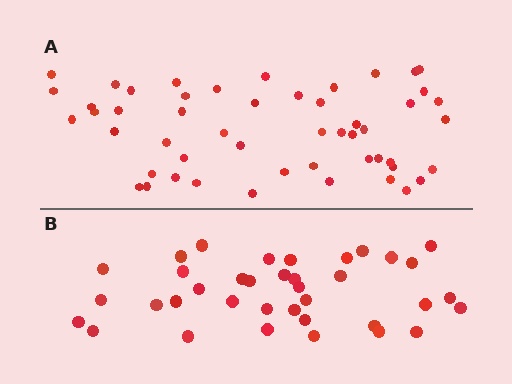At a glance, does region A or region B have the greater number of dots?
Region A (the top region) has more dots.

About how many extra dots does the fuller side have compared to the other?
Region A has approximately 15 more dots than region B.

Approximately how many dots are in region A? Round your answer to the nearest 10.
About 50 dots. (The exact count is 51, which rounds to 50.)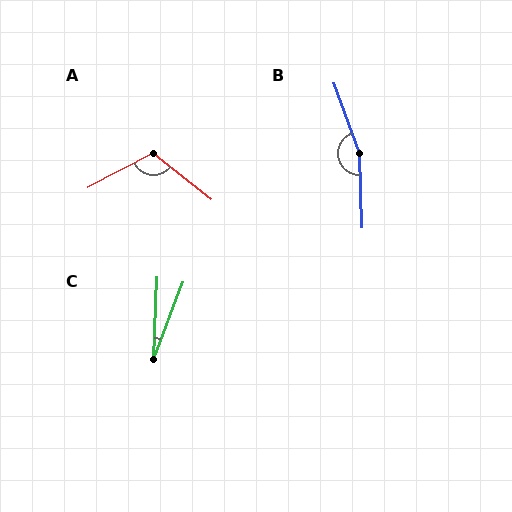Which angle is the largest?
B, at approximately 162 degrees.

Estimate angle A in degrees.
Approximately 114 degrees.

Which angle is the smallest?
C, at approximately 18 degrees.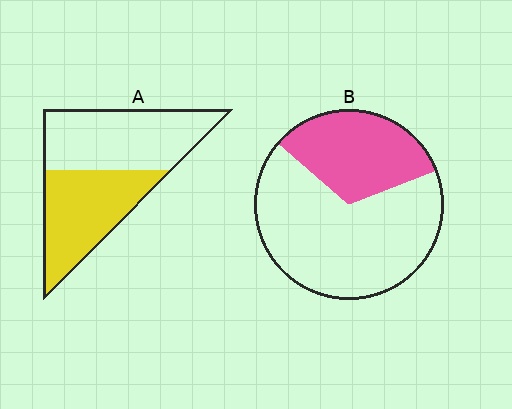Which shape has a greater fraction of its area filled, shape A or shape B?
Shape A.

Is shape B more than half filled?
No.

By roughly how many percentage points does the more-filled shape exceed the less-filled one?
By roughly 15 percentage points (A over B).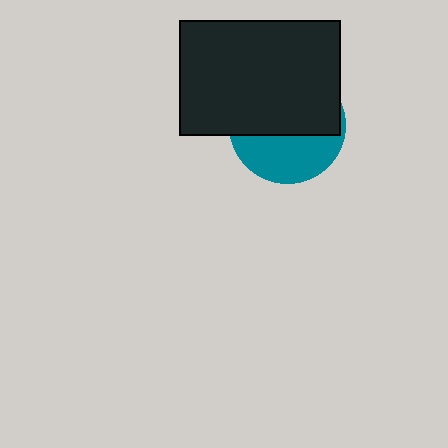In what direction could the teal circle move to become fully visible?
The teal circle could move down. That would shift it out from behind the black rectangle entirely.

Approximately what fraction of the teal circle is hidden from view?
Roughly 60% of the teal circle is hidden behind the black rectangle.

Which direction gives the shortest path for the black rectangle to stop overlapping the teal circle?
Moving up gives the shortest separation.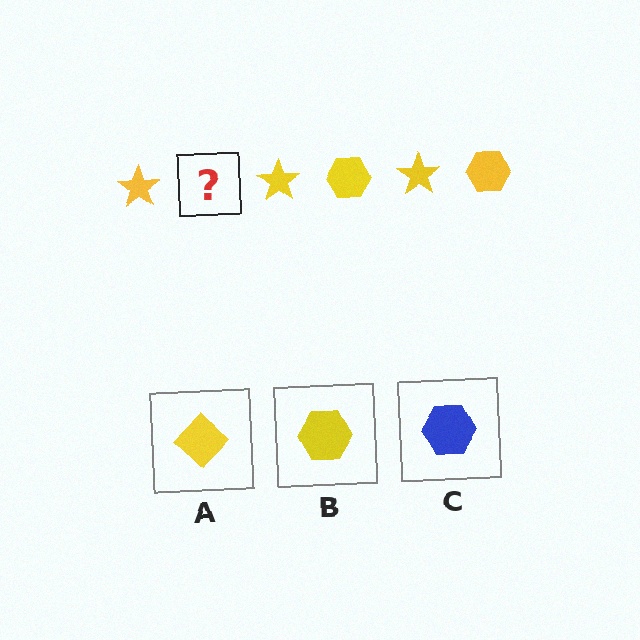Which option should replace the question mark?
Option B.